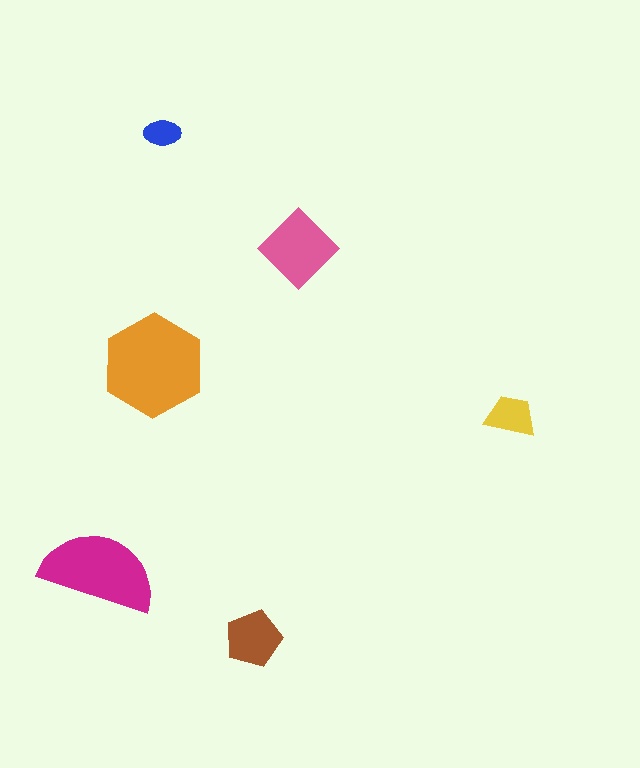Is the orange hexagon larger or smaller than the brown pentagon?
Larger.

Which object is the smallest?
The blue ellipse.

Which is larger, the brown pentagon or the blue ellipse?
The brown pentagon.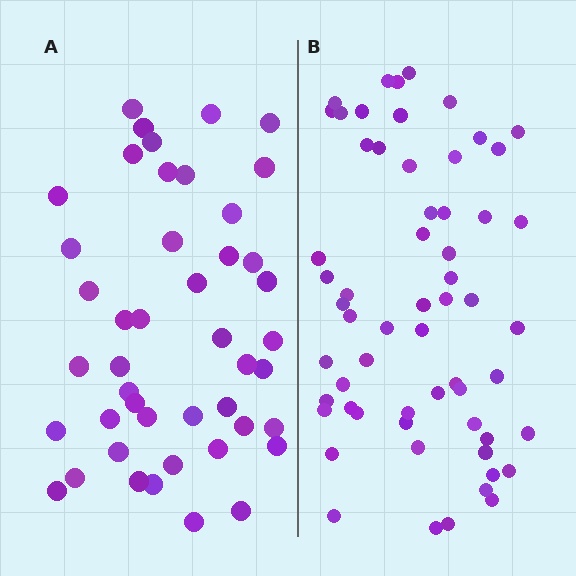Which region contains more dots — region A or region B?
Region B (the right region) has more dots.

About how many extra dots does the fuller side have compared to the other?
Region B has approximately 15 more dots than region A.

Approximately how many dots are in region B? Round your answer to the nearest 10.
About 60 dots.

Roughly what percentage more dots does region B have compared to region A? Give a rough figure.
About 35% more.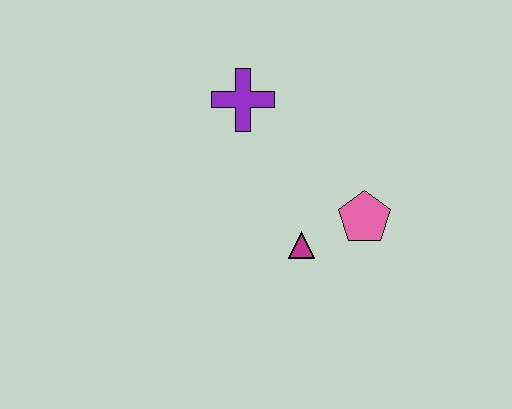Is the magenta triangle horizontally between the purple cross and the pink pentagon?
Yes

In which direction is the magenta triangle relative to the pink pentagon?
The magenta triangle is to the left of the pink pentagon.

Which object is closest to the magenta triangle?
The pink pentagon is closest to the magenta triangle.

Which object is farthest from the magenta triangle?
The purple cross is farthest from the magenta triangle.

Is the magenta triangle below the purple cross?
Yes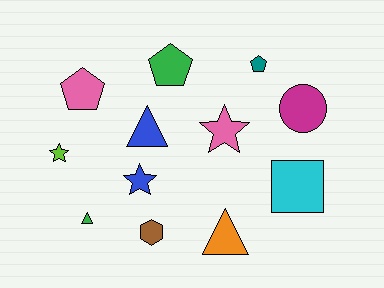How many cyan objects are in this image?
There is 1 cyan object.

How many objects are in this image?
There are 12 objects.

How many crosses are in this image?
There are no crosses.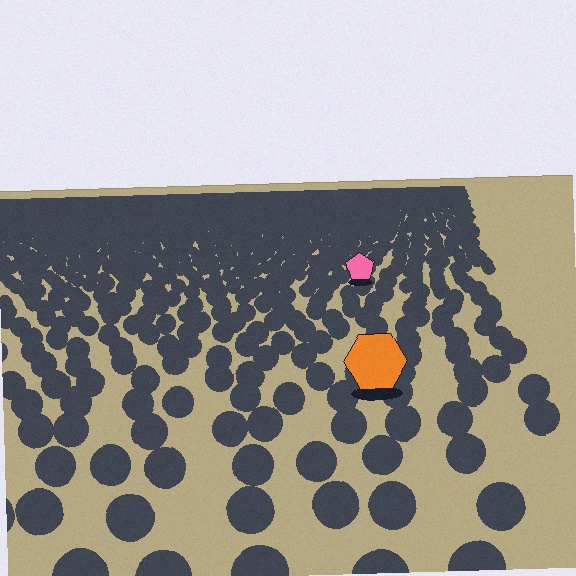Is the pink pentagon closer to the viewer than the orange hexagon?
No. The orange hexagon is closer — you can tell from the texture gradient: the ground texture is coarser near it.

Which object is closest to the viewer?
The orange hexagon is closest. The texture marks near it are larger and more spread out.